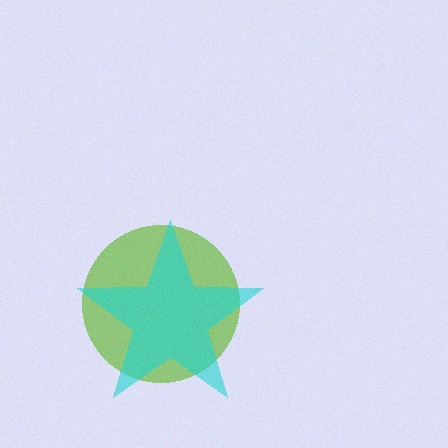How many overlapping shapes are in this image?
There are 2 overlapping shapes in the image.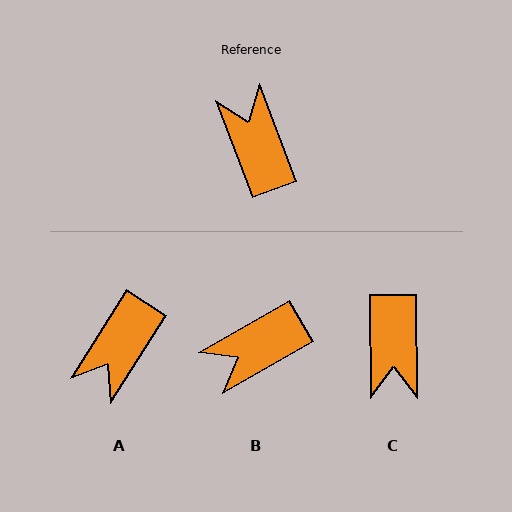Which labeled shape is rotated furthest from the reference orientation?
C, about 159 degrees away.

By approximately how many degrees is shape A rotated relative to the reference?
Approximately 127 degrees counter-clockwise.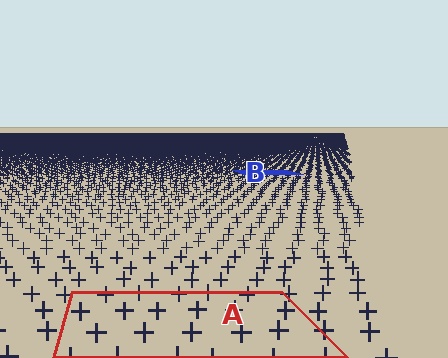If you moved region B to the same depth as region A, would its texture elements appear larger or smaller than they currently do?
They would appear larger. At a closer depth, the same texture elements are projected at a bigger on-screen size.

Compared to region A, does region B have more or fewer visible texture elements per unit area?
Region B has more texture elements per unit area — they are packed more densely because it is farther away.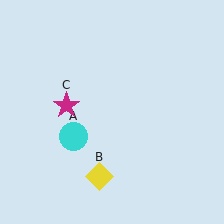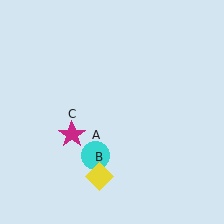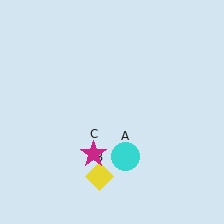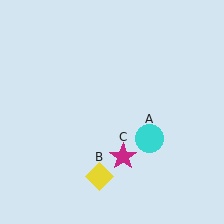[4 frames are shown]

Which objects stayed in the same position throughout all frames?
Yellow diamond (object B) remained stationary.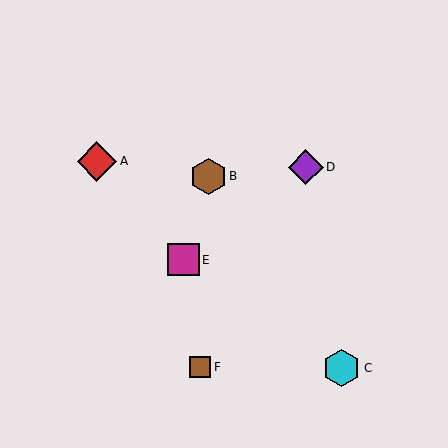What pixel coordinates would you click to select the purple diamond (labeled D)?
Click at (306, 167) to select the purple diamond D.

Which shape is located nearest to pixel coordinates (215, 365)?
The brown square (labeled F) at (200, 367) is nearest to that location.